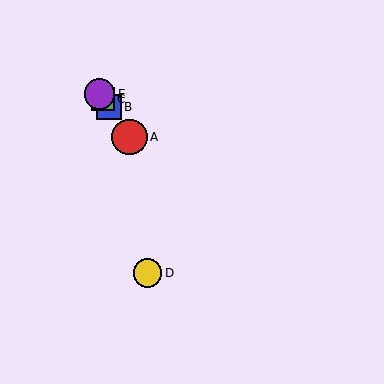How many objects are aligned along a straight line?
4 objects (A, B, C, E) are aligned along a straight line.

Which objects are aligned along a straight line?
Objects A, B, C, E are aligned along a straight line.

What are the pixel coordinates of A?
Object A is at (129, 137).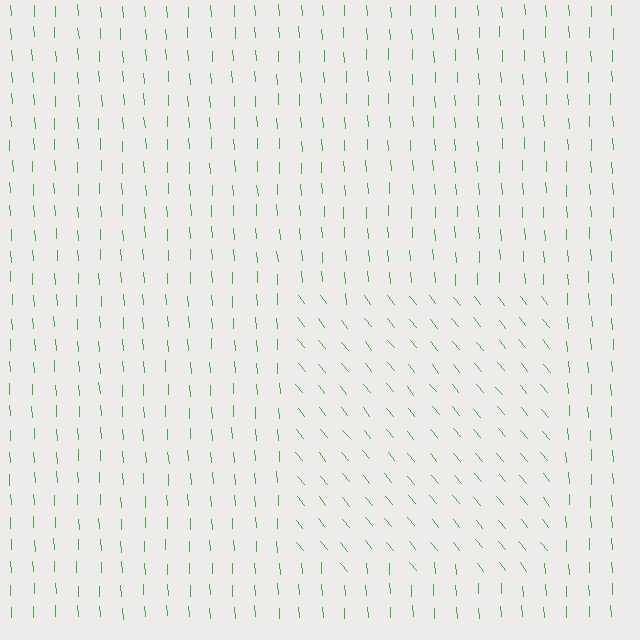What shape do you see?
I see a rectangle.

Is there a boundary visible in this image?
Yes, there is a texture boundary formed by a change in line orientation.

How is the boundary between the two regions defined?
The boundary is defined purely by a change in line orientation (approximately 36 degrees difference). All lines are the same color and thickness.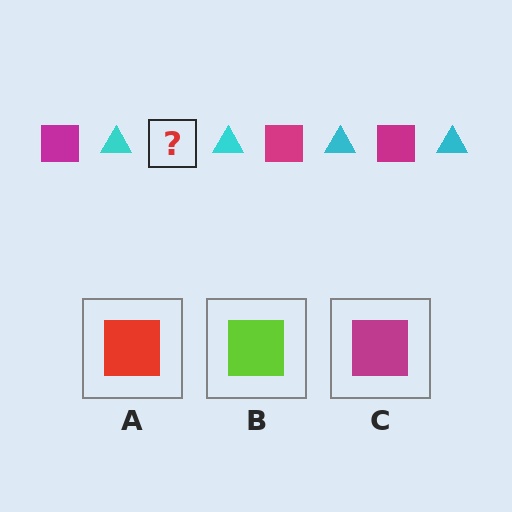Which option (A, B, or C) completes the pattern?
C.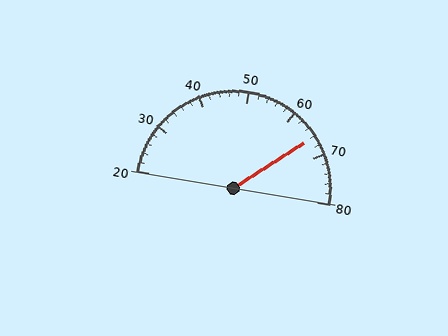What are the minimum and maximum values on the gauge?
The gauge ranges from 20 to 80.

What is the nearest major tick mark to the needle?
The nearest major tick mark is 70.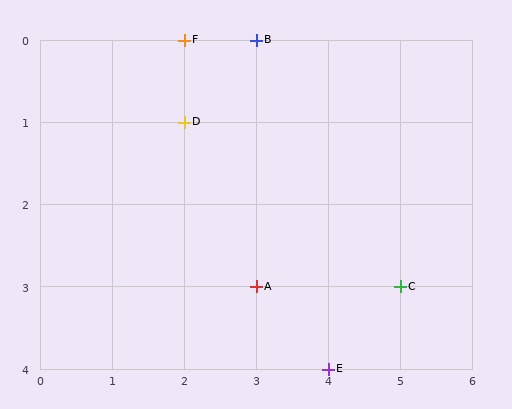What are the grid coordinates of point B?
Point B is at grid coordinates (3, 0).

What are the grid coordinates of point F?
Point F is at grid coordinates (2, 0).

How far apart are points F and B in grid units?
Points F and B are 1 column apart.